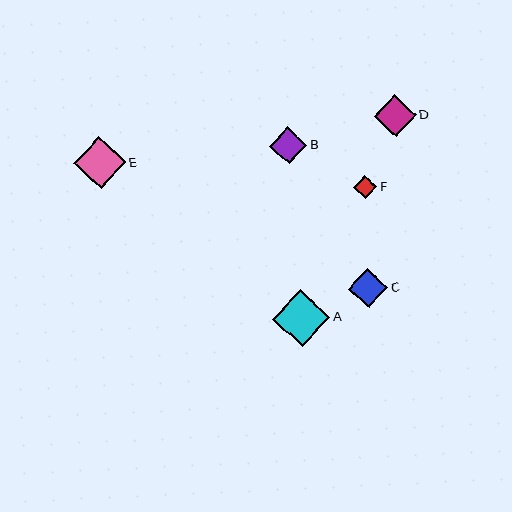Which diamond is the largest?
Diamond A is the largest with a size of approximately 57 pixels.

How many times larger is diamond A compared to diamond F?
Diamond A is approximately 2.5 times the size of diamond F.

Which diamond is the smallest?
Diamond F is the smallest with a size of approximately 23 pixels.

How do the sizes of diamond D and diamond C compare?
Diamond D and diamond C are approximately the same size.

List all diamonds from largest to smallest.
From largest to smallest: A, E, D, C, B, F.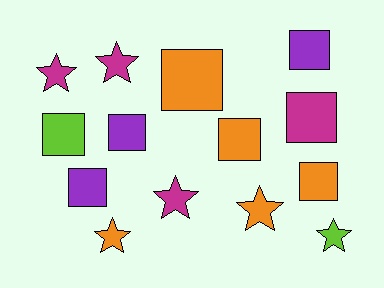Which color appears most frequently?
Orange, with 5 objects.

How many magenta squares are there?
There is 1 magenta square.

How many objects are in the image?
There are 14 objects.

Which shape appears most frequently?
Square, with 8 objects.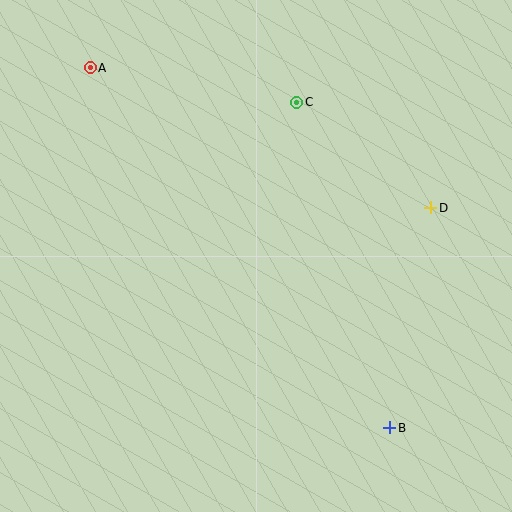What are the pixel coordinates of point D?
Point D is at (431, 208).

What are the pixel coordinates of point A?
Point A is at (90, 68).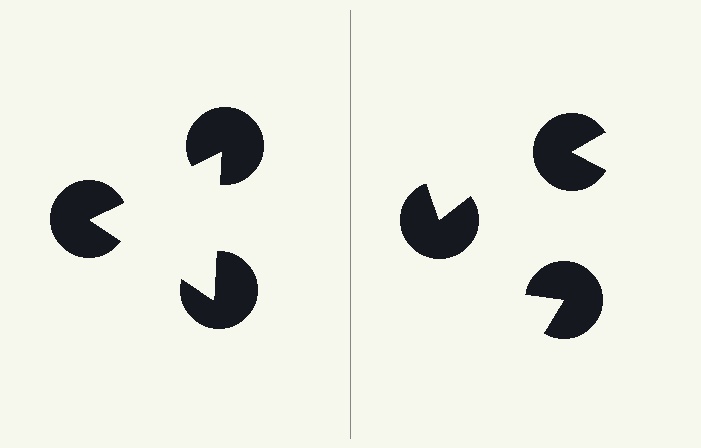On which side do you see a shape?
An illusory triangle appears on the left side. On the right side the wedge cuts are rotated, so no coherent shape forms.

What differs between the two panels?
The pac-man discs are positioned identically on both sides; only the wedge orientations differ. On the left they align to a triangle; on the right they are misaligned.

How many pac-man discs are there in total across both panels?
6 — 3 on each side.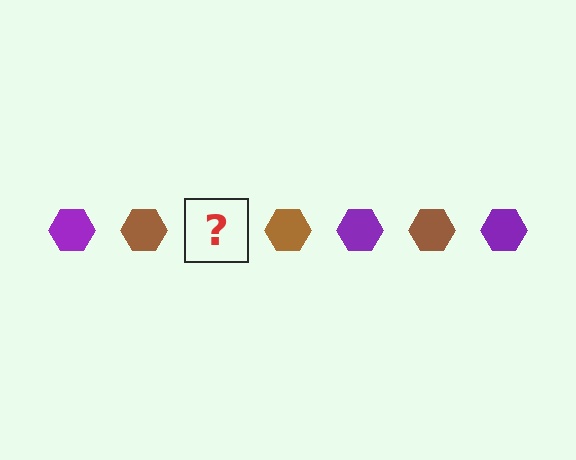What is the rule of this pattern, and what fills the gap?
The rule is that the pattern cycles through purple, brown hexagons. The gap should be filled with a purple hexagon.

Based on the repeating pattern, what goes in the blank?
The blank should be a purple hexagon.